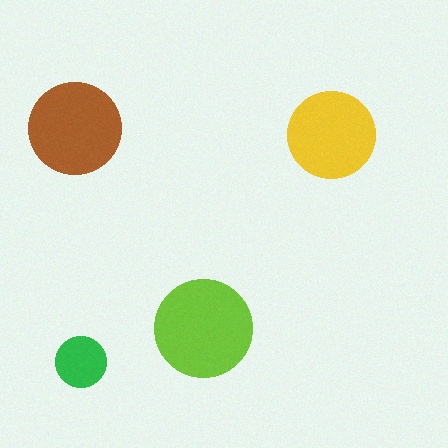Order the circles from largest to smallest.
the lime one, the brown one, the yellow one, the green one.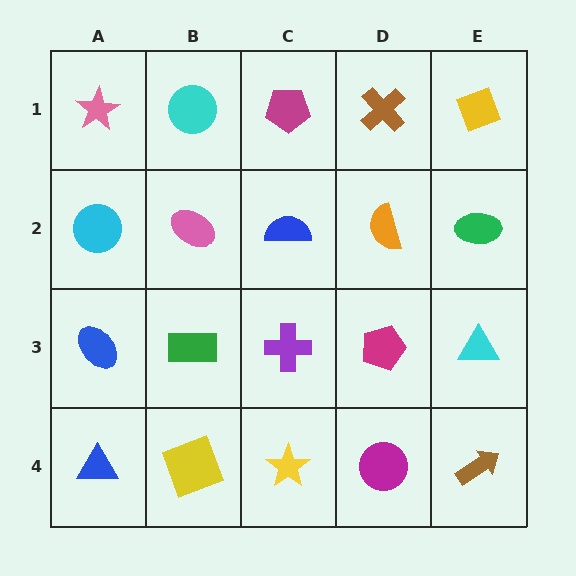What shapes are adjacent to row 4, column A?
A blue ellipse (row 3, column A), a yellow square (row 4, column B).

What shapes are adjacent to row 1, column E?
A green ellipse (row 2, column E), a brown cross (row 1, column D).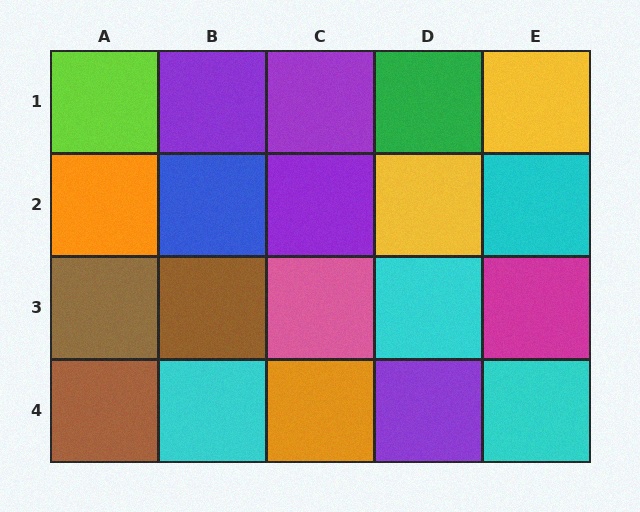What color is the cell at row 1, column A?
Lime.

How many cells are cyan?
4 cells are cyan.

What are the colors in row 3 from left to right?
Brown, brown, pink, cyan, magenta.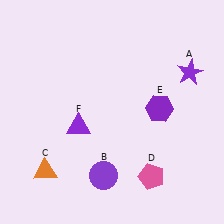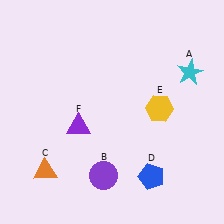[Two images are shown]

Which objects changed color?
A changed from purple to cyan. D changed from pink to blue. E changed from purple to yellow.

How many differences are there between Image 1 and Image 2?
There are 3 differences between the two images.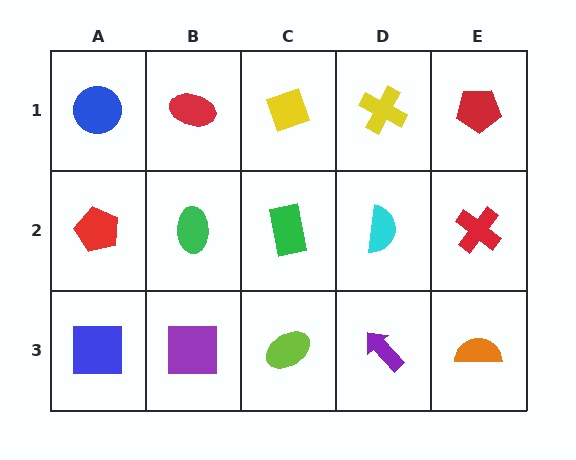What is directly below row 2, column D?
A purple arrow.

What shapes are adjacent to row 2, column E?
A red pentagon (row 1, column E), an orange semicircle (row 3, column E), a cyan semicircle (row 2, column D).